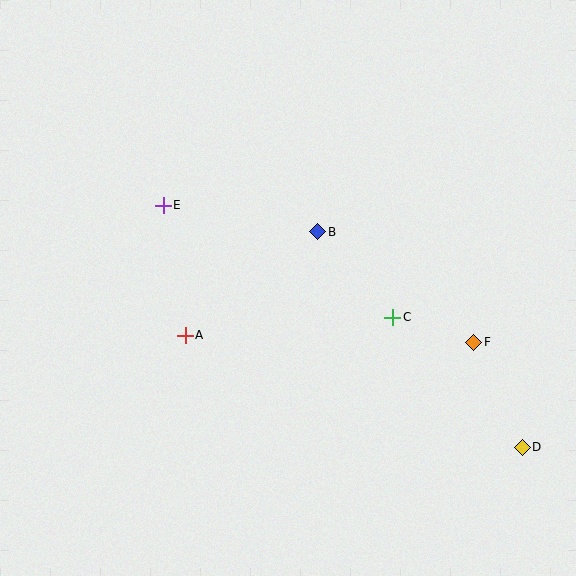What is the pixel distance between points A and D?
The distance between A and D is 355 pixels.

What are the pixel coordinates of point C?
Point C is at (393, 317).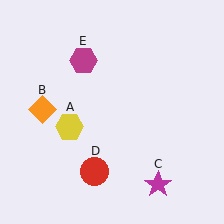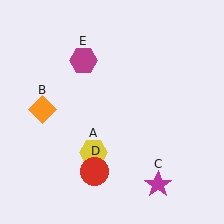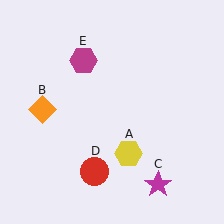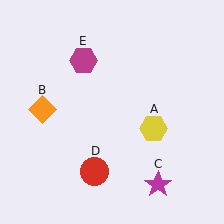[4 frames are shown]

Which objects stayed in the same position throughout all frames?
Orange diamond (object B) and magenta star (object C) and red circle (object D) and magenta hexagon (object E) remained stationary.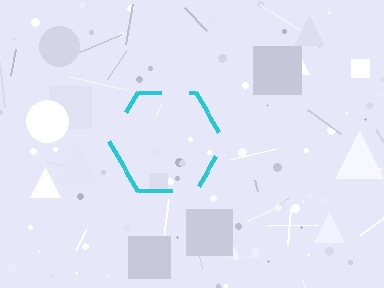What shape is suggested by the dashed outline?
The dashed outline suggests a hexagon.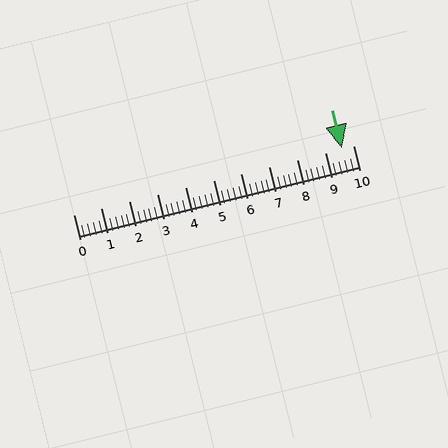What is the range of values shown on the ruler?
The ruler shows values from 0 to 10.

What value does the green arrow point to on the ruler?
The green arrow points to approximately 9.6.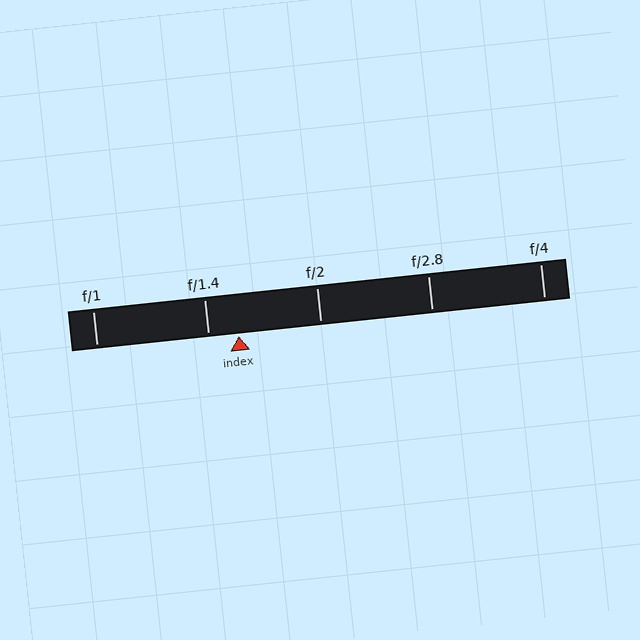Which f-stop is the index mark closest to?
The index mark is closest to f/1.4.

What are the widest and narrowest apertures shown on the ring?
The widest aperture shown is f/1 and the narrowest is f/4.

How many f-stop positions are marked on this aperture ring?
There are 5 f-stop positions marked.